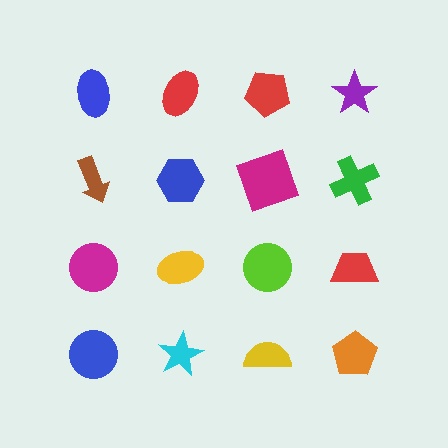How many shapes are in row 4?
4 shapes.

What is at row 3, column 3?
A lime circle.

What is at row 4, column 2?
A cyan star.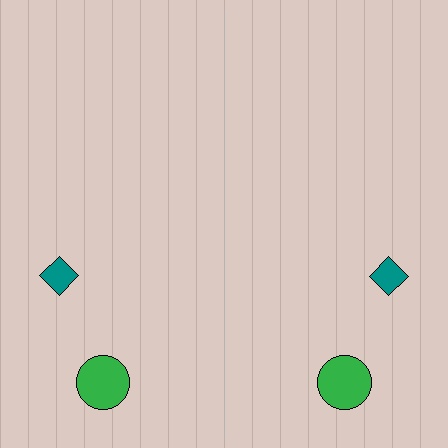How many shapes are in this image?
There are 4 shapes in this image.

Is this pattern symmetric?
Yes, this pattern has bilateral (reflection) symmetry.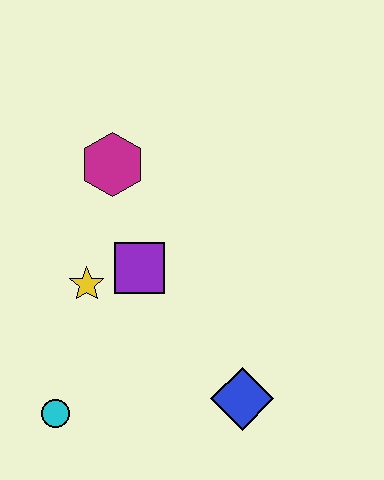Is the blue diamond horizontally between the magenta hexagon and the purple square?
No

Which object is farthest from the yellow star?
The blue diamond is farthest from the yellow star.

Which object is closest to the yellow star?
The purple square is closest to the yellow star.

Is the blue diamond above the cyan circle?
Yes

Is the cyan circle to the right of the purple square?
No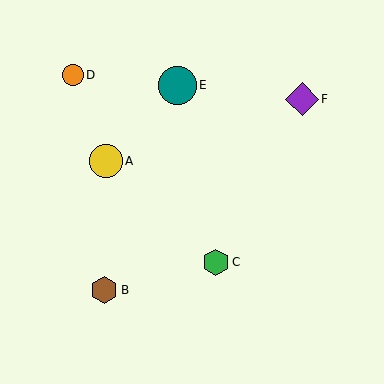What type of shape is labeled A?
Shape A is a yellow circle.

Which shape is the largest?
The teal circle (labeled E) is the largest.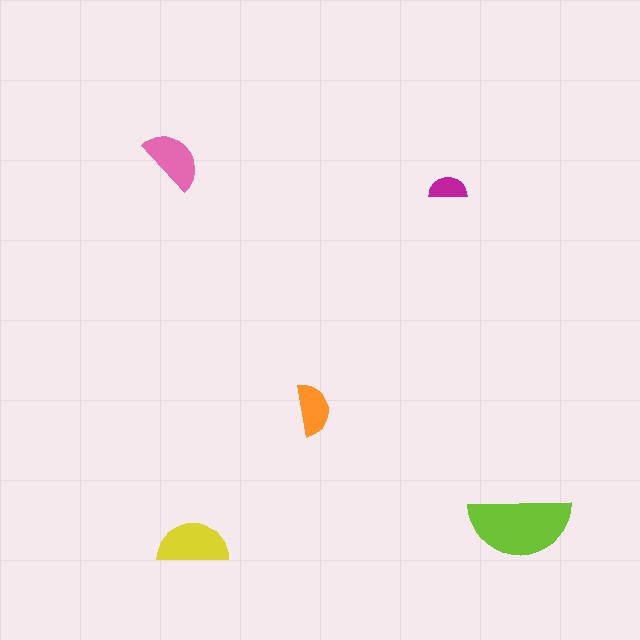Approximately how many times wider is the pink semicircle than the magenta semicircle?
About 1.5 times wider.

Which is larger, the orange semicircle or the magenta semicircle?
The orange one.